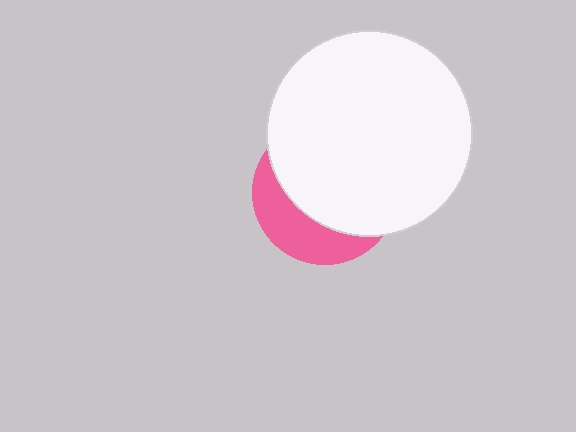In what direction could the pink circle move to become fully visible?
The pink circle could move toward the lower-left. That would shift it out from behind the white circle entirely.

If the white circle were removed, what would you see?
You would see the complete pink circle.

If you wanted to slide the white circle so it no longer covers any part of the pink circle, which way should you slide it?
Slide it toward the upper-right — that is the most direct way to separate the two shapes.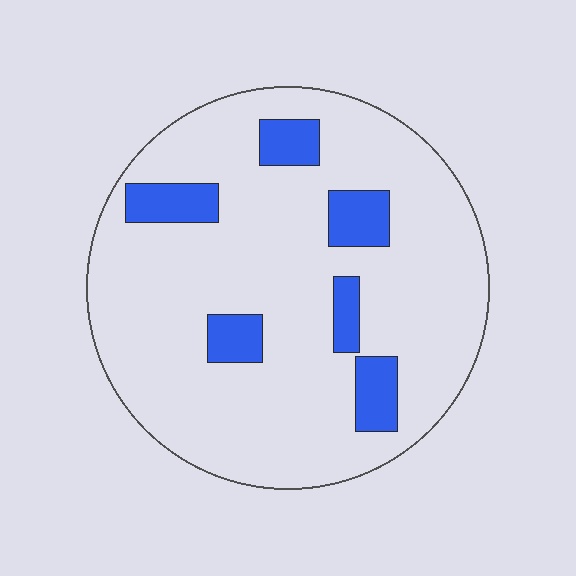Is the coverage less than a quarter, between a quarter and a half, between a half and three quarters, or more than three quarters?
Less than a quarter.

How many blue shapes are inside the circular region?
6.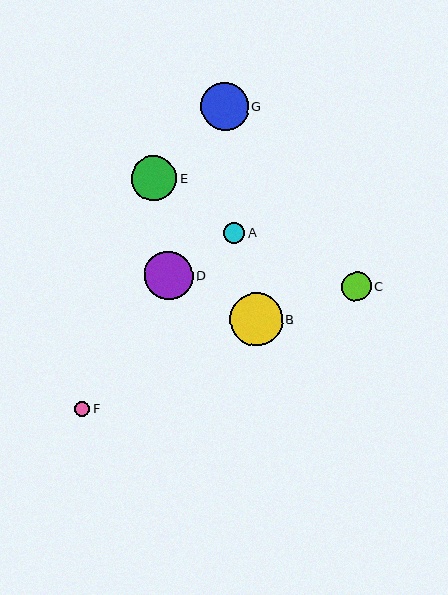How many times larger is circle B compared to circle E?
Circle B is approximately 1.2 times the size of circle E.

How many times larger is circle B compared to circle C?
Circle B is approximately 1.8 times the size of circle C.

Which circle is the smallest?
Circle F is the smallest with a size of approximately 15 pixels.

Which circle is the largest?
Circle B is the largest with a size of approximately 52 pixels.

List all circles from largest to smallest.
From largest to smallest: B, D, G, E, C, A, F.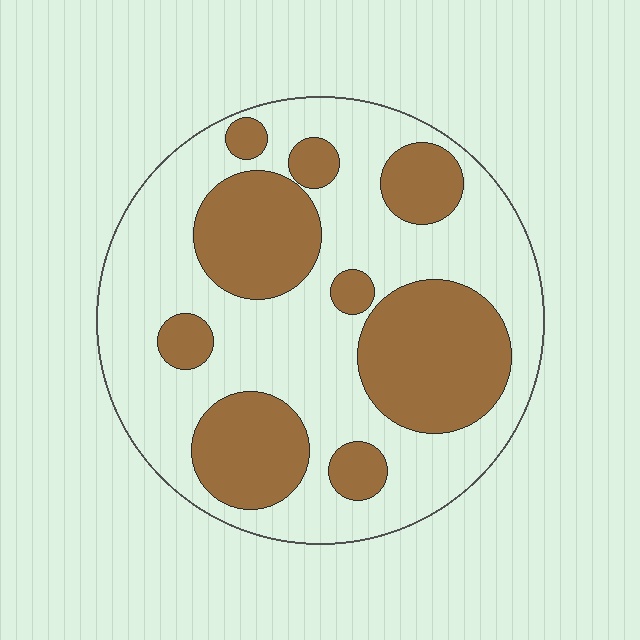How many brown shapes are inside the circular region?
9.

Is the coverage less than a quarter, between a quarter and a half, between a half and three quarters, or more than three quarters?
Between a quarter and a half.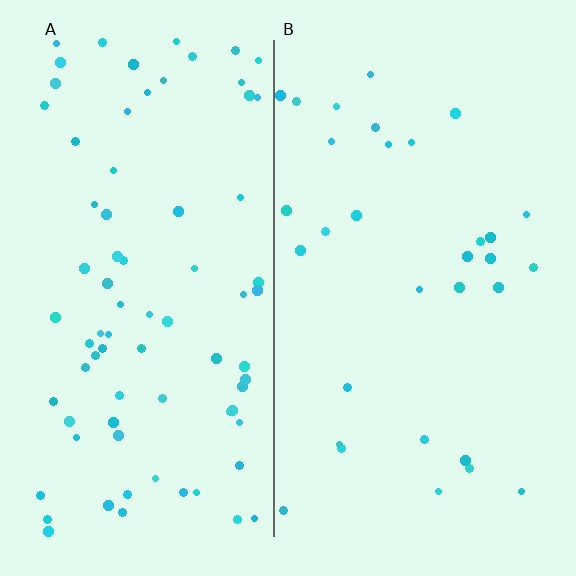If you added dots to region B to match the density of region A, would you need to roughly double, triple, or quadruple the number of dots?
Approximately double.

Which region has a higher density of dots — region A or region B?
A (the left).